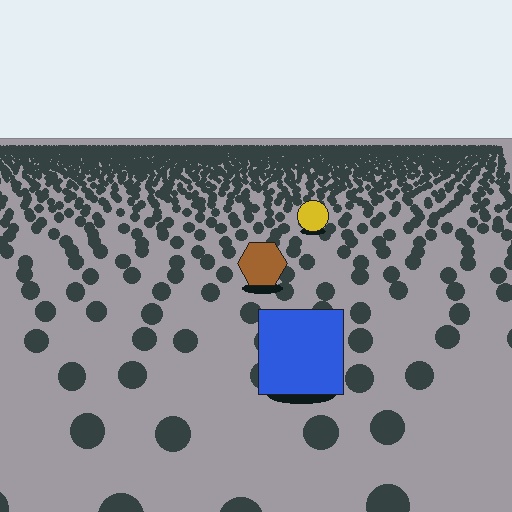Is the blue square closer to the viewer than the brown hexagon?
Yes. The blue square is closer — you can tell from the texture gradient: the ground texture is coarser near it.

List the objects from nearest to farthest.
From nearest to farthest: the blue square, the brown hexagon, the yellow circle.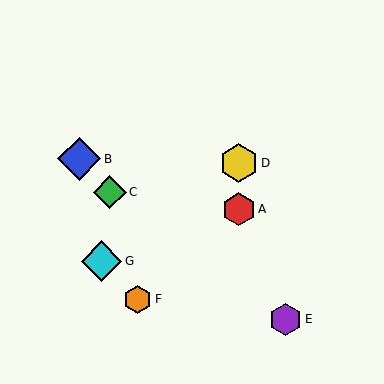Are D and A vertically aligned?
Yes, both are at x≈239.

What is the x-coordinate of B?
Object B is at x≈79.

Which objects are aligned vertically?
Objects A, D are aligned vertically.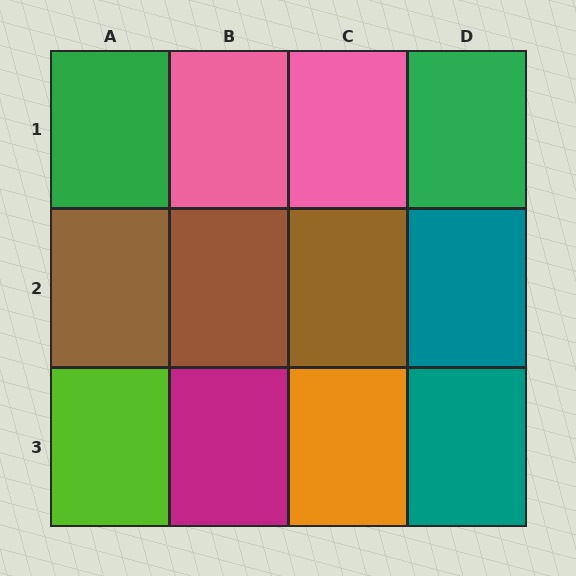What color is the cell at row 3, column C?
Orange.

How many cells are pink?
2 cells are pink.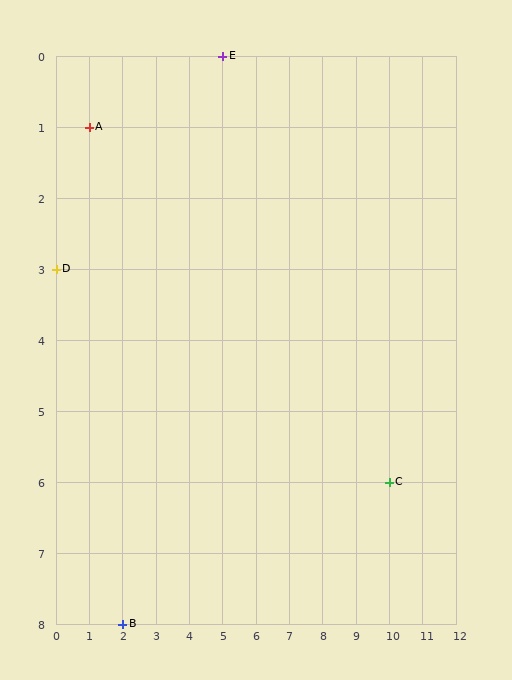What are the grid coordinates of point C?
Point C is at grid coordinates (10, 6).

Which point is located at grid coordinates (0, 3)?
Point D is at (0, 3).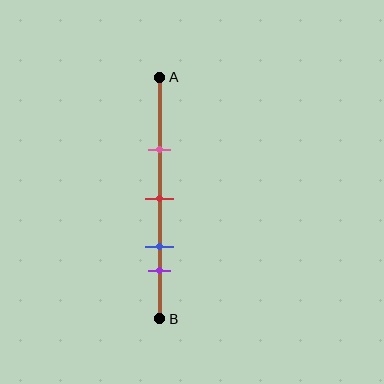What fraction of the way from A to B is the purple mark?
The purple mark is approximately 80% (0.8) of the way from A to B.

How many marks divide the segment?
There are 4 marks dividing the segment.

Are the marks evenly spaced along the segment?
No, the marks are not evenly spaced.